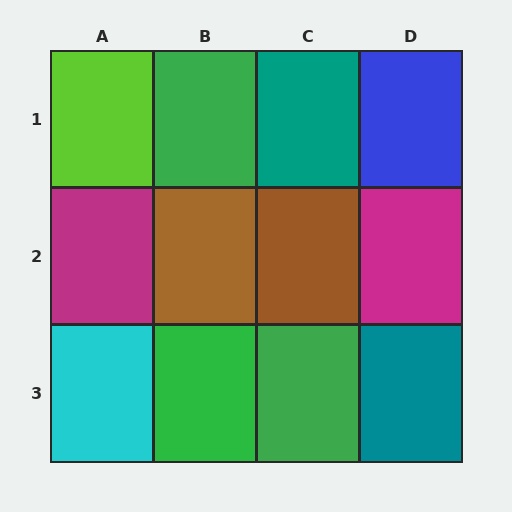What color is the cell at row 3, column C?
Green.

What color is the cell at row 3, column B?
Green.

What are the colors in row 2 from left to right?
Magenta, brown, brown, magenta.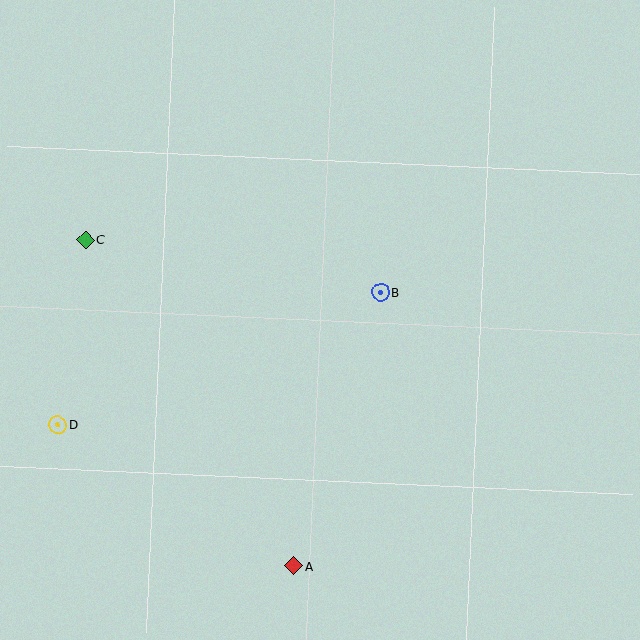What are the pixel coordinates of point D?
Point D is at (58, 425).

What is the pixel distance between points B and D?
The distance between B and D is 349 pixels.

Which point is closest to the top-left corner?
Point C is closest to the top-left corner.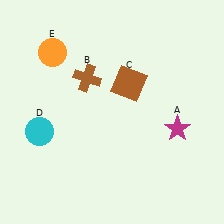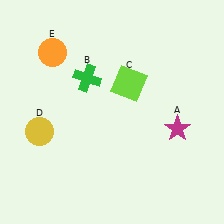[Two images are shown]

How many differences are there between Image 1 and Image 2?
There are 3 differences between the two images.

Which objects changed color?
B changed from brown to green. C changed from brown to lime. D changed from cyan to yellow.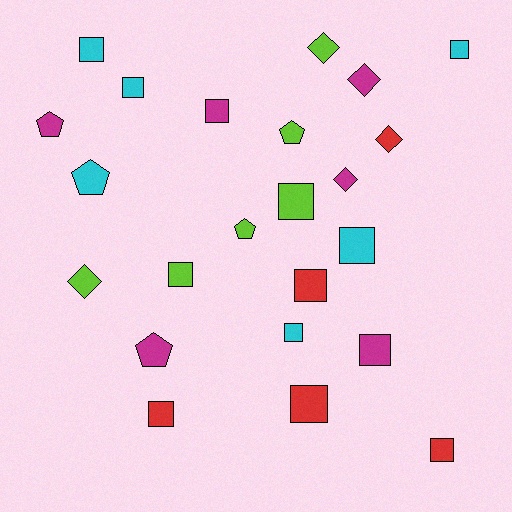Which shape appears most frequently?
Square, with 13 objects.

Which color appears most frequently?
Cyan, with 6 objects.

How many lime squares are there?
There are 2 lime squares.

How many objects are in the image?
There are 23 objects.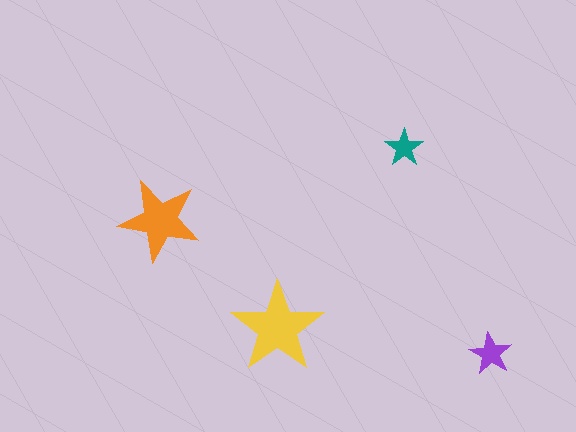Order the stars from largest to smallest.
the yellow one, the orange one, the purple one, the teal one.